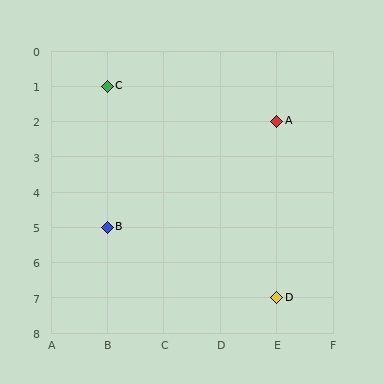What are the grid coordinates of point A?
Point A is at grid coordinates (E, 2).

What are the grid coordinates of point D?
Point D is at grid coordinates (E, 7).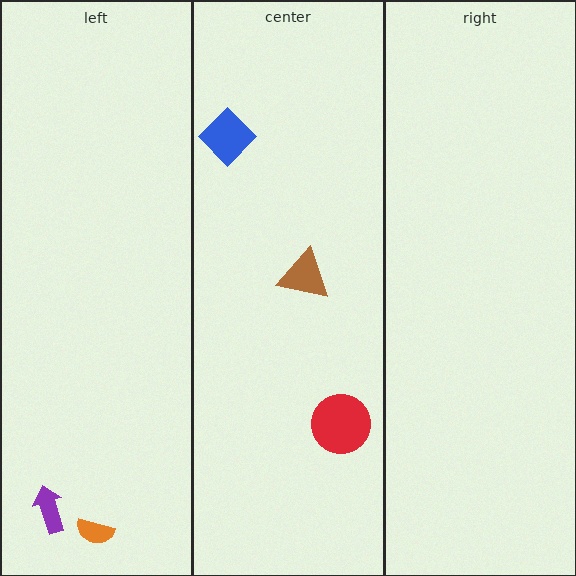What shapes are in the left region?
The orange semicircle, the purple arrow.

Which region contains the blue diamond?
The center region.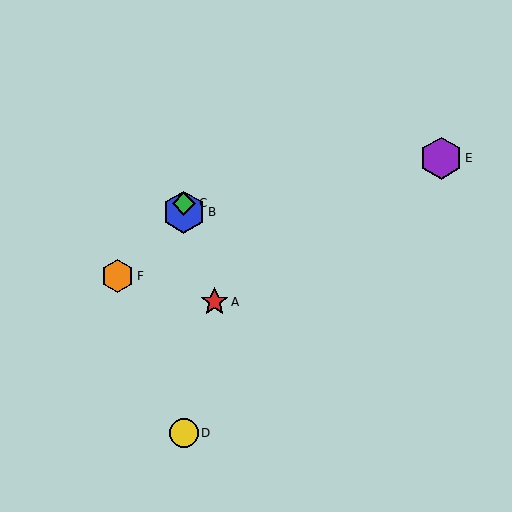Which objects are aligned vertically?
Objects B, C, D are aligned vertically.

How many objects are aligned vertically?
3 objects (B, C, D) are aligned vertically.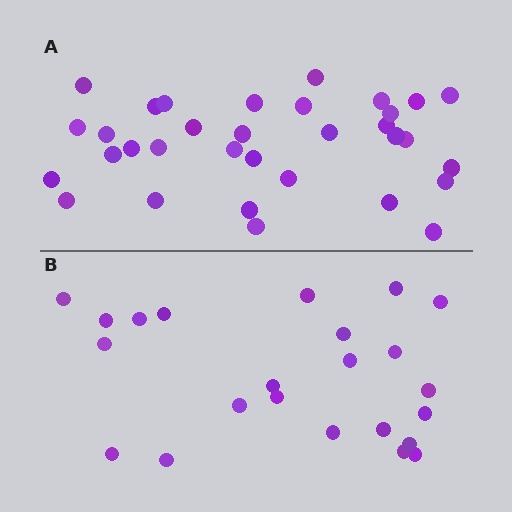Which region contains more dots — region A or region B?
Region A (the top region) has more dots.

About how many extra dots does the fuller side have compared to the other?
Region A has roughly 10 or so more dots than region B.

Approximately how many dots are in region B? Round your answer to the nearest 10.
About 20 dots. (The exact count is 23, which rounds to 20.)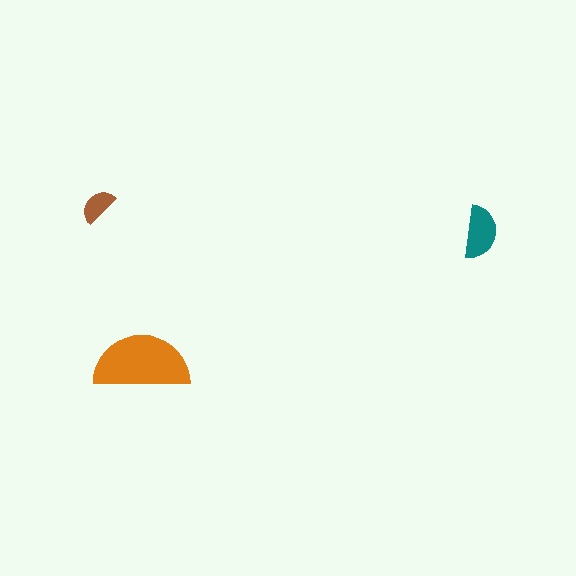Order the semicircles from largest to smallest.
the orange one, the teal one, the brown one.